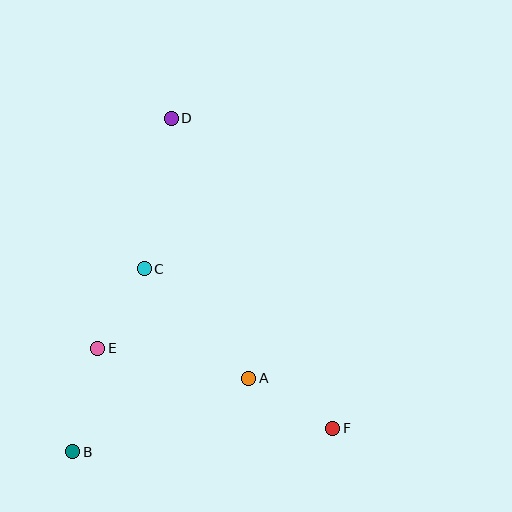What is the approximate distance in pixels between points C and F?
The distance between C and F is approximately 247 pixels.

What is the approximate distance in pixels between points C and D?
The distance between C and D is approximately 153 pixels.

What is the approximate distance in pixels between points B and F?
The distance between B and F is approximately 261 pixels.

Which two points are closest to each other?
Points C and E are closest to each other.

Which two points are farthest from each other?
Points D and F are farthest from each other.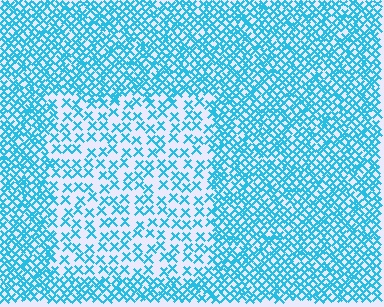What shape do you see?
I see a rectangle.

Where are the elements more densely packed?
The elements are more densely packed outside the rectangle boundary.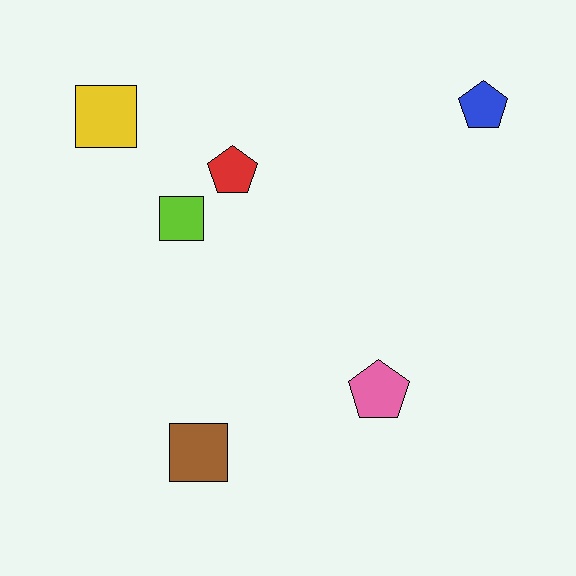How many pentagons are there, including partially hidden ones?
There are 3 pentagons.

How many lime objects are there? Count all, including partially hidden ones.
There is 1 lime object.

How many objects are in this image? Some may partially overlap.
There are 6 objects.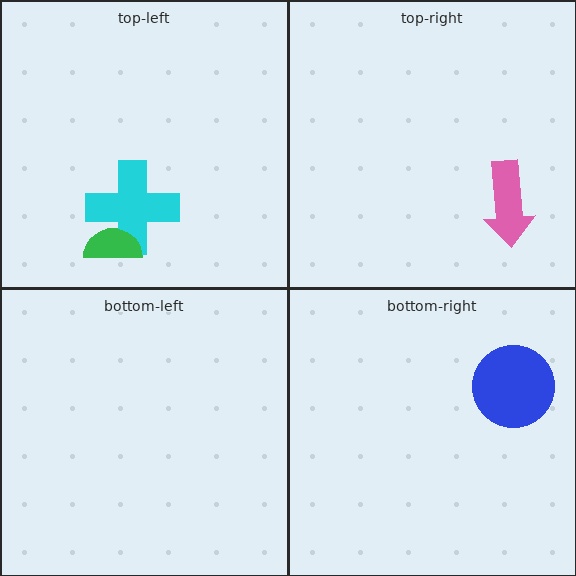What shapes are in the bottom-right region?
The blue circle.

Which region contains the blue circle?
The bottom-right region.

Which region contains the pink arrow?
The top-right region.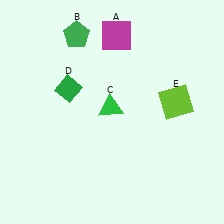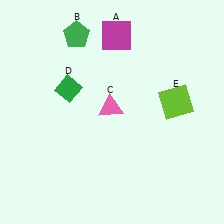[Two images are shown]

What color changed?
The triangle (C) changed from green in Image 1 to pink in Image 2.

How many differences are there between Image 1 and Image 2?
There is 1 difference between the two images.